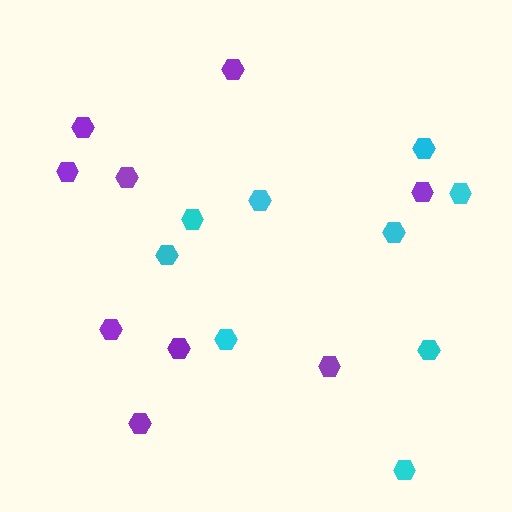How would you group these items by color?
There are 2 groups: one group of purple hexagons (9) and one group of cyan hexagons (9).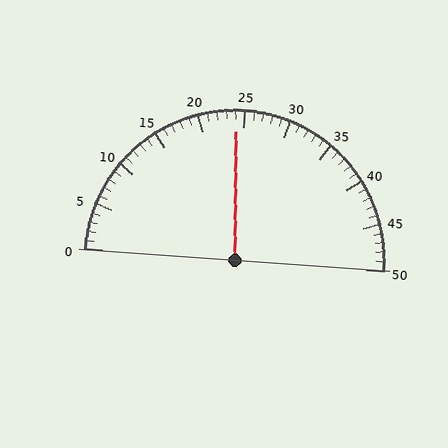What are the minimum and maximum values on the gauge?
The gauge ranges from 0 to 50.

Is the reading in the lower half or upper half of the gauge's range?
The reading is in the lower half of the range (0 to 50).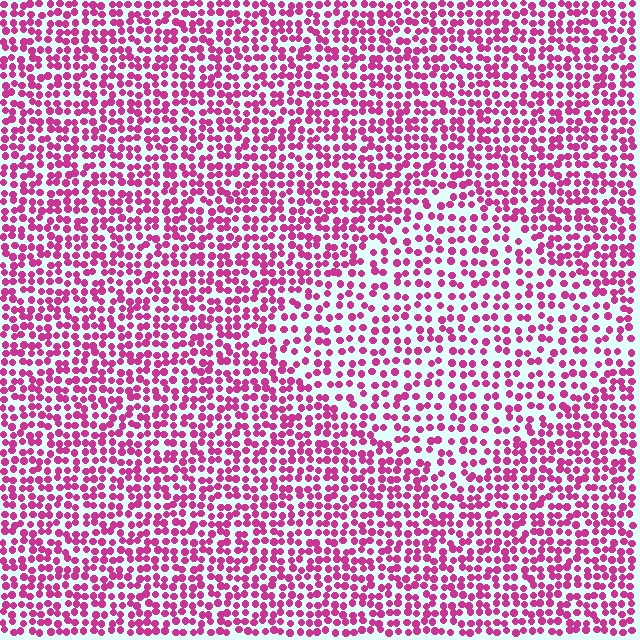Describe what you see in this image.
The image contains small magenta elements arranged at two different densities. A diamond-shaped region is visible where the elements are less densely packed than the surrounding area.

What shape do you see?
I see a diamond.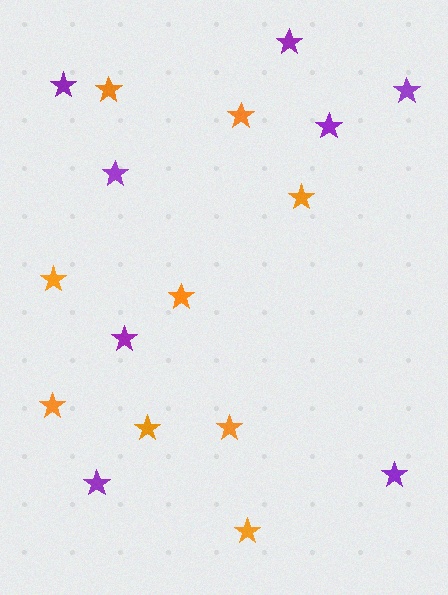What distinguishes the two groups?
There are 2 groups: one group of orange stars (9) and one group of purple stars (8).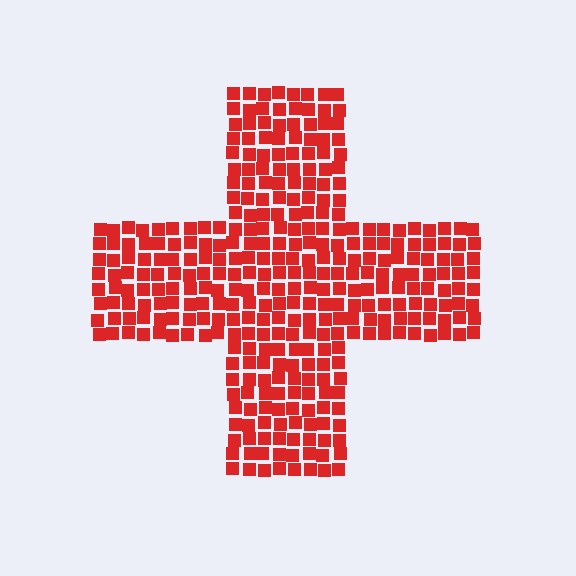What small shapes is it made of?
It is made of small squares.